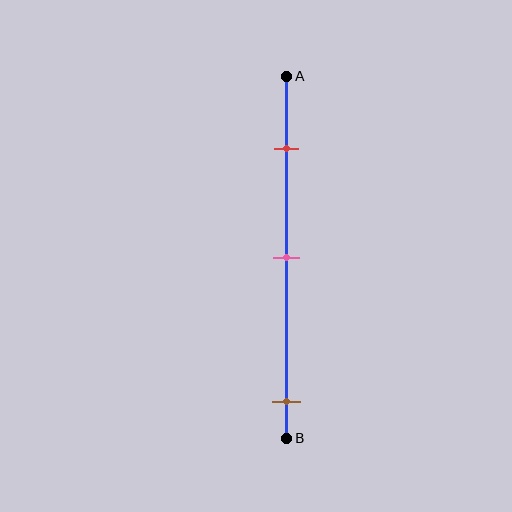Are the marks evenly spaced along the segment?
No, the marks are not evenly spaced.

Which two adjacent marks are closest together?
The red and pink marks are the closest adjacent pair.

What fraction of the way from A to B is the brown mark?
The brown mark is approximately 90% (0.9) of the way from A to B.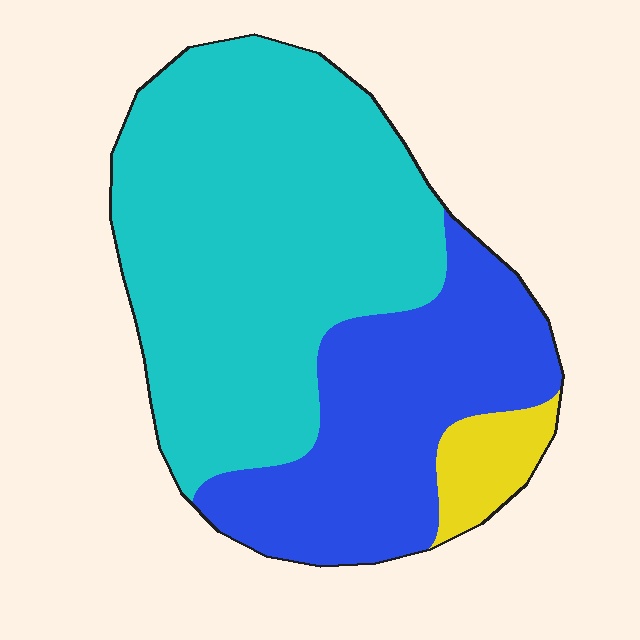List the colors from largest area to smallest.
From largest to smallest: cyan, blue, yellow.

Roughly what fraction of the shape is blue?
Blue takes up about one third (1/3) of the shape.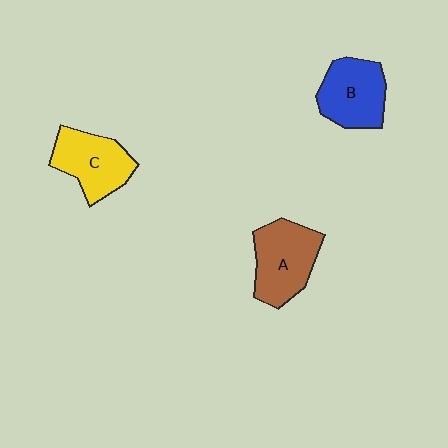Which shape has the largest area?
Shape A (brown).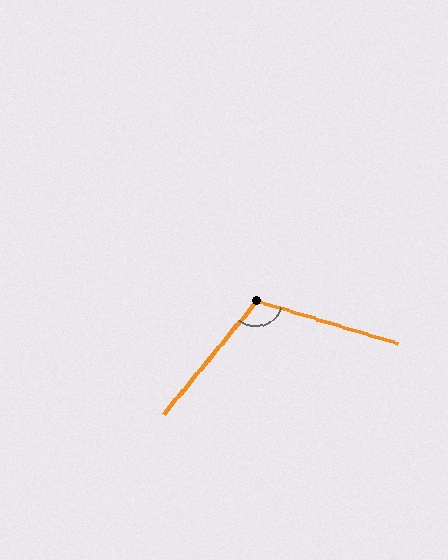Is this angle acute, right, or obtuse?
It is obtuse.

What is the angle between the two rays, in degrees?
Approximately 112 degrees.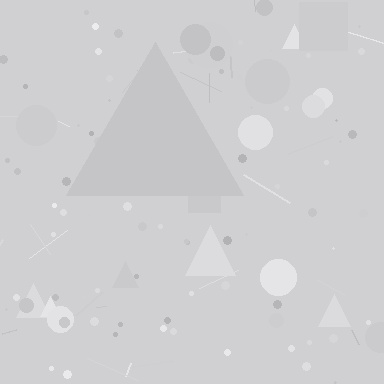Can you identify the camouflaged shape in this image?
The camouflaged shape is a triangle.